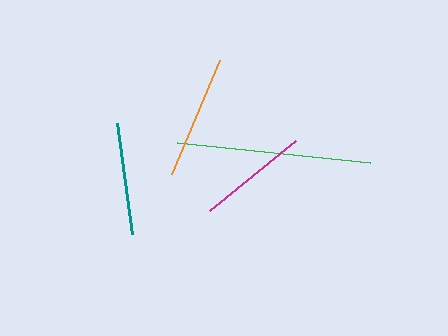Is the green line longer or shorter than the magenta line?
The green line is longer than the magenta line.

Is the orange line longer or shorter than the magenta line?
The orange line is longer than the magenta line.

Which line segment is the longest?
The green line is the longest at approximately 195 pixels.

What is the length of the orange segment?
The orange segment is approximately 123 pixels long.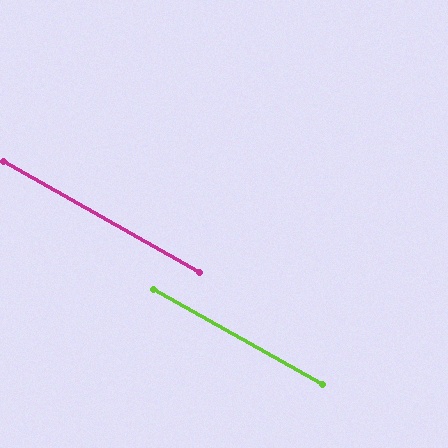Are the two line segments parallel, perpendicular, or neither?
Parallel — their directions differ by only 0.4°.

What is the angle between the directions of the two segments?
Approximately 0 degrees.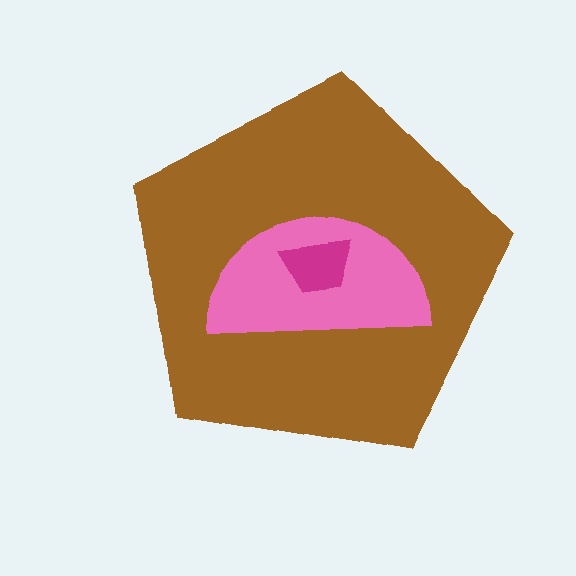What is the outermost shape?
The brown pentagon.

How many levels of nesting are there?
3.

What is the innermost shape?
The magenta trapezoid.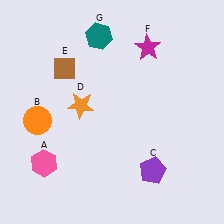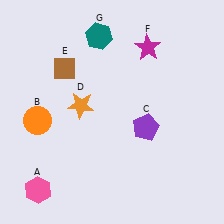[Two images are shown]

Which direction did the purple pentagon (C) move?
The purple pentagon (C) moved up.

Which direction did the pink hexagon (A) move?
The pink hexagon (A) moved down.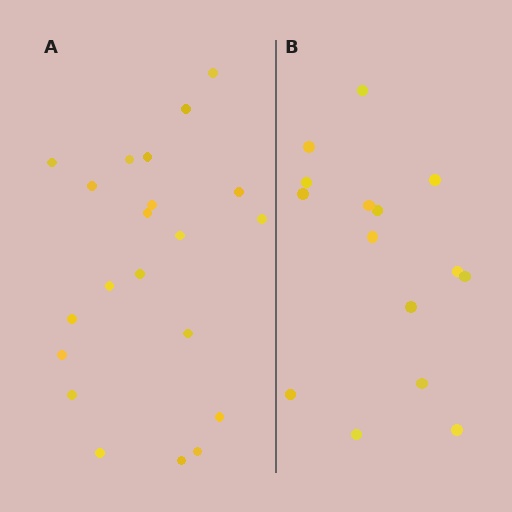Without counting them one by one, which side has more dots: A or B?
Region A (the left region) has more dots.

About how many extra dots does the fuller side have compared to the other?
Region A has about 6 more dots than region B.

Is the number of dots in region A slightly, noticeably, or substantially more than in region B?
Region A has noticeably more, but not dramatically so. The ratio is roughly 1.4 to 1.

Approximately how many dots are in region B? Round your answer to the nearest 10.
About 20 dots. (The exact count is 15, which rounds to 20.)